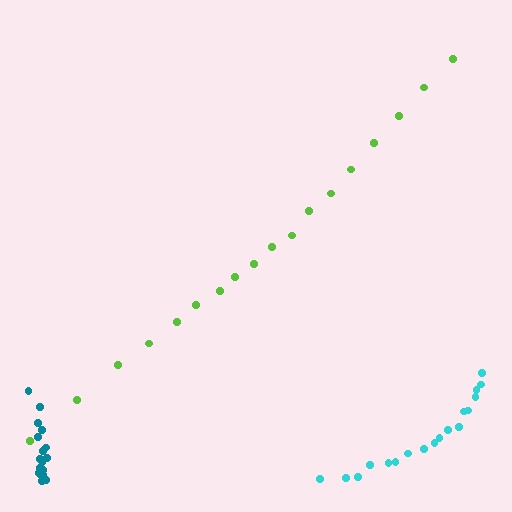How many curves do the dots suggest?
There are 3 distinct paths.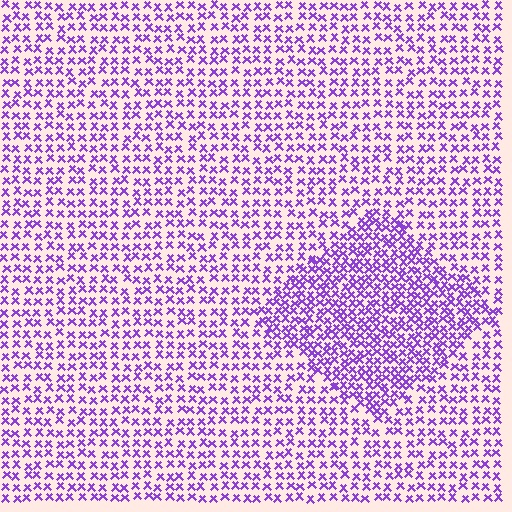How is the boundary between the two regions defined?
The boundary is defined by a change in element density (approximately 1.7x ratio). All elements are the same color, size, and shape.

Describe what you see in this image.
The image contains small purple elements arranged at two different densities. A diamond-shaped region is visible where the elements are more densely packed than the surrounding area.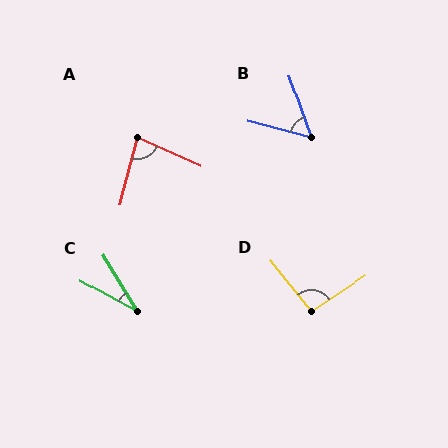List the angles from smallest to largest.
C (30°), B (57°), A (80°), D (96°).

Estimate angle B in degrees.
Approximately 57 degrees.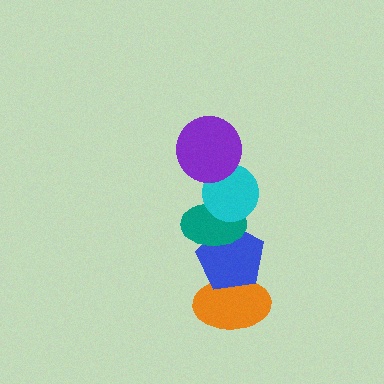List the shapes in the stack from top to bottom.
From top to bottom: the purple circle, the cyan circle, the teal ellipse, the blue pentagon, the orange ellipse.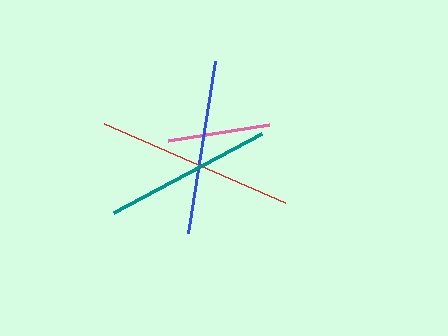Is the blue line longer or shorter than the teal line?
The blue line is longer than the teal line.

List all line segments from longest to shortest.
From longest to shortest: red, blue, teal, pink.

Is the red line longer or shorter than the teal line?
The red line is longer than the teal line.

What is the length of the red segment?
The red segment is approximately 198 pixels long.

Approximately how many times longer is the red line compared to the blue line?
The red line is approximately 1.1 times the length of the blue line.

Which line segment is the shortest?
The pink line is the shortest at approximately 102 pixels.